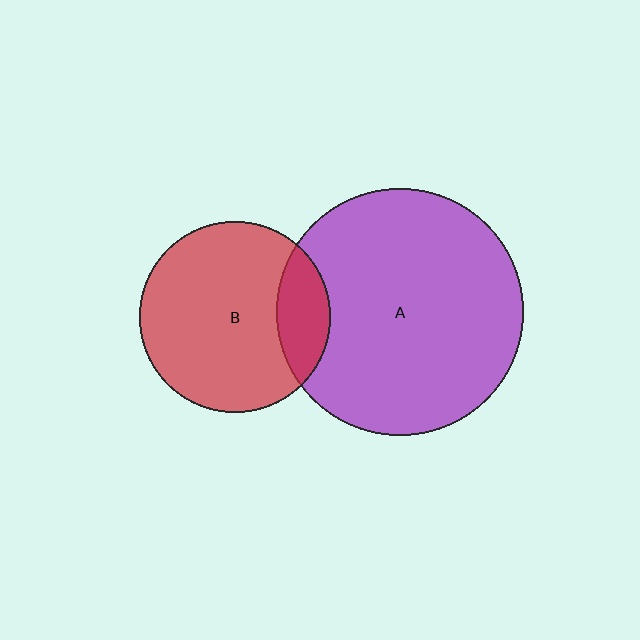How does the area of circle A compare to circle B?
Approximately 1.7 times.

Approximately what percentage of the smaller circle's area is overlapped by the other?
Approximately 20%.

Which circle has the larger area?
Circle A (purple).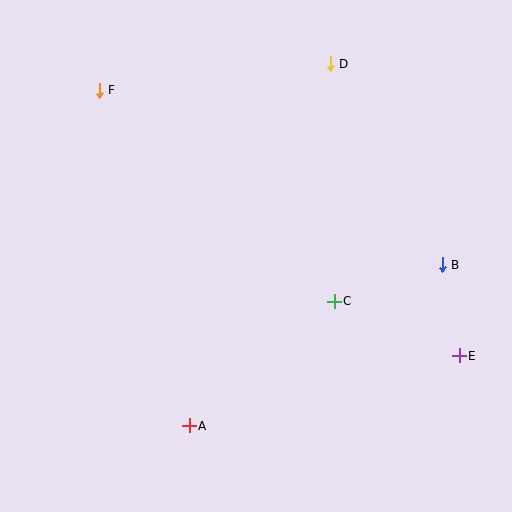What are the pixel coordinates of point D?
Point D is at (330, 64).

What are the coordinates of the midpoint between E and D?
The midpoint between E and D is at (395, 210).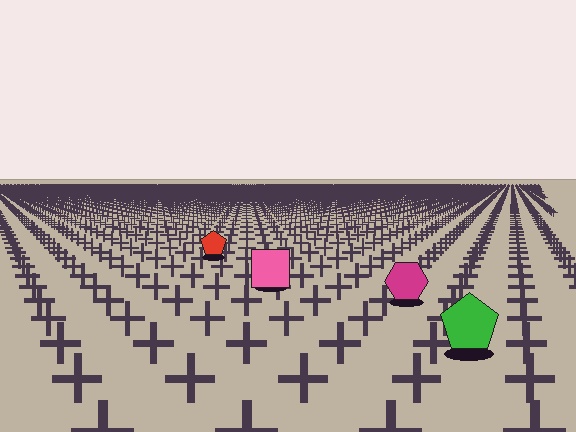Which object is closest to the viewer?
The green pentagon is closest. The texture marks near it are larger and more spread out.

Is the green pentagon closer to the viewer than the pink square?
Yes. The green pentagon is closer — you can tell from the texture gradient: the ground texture is coarser near it.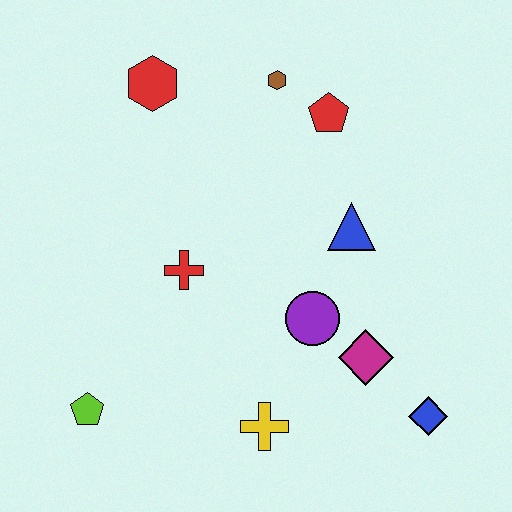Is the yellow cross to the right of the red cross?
Yes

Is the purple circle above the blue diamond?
Yes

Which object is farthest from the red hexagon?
The blue diamond is farthest from the red hexagon.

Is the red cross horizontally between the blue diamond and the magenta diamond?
No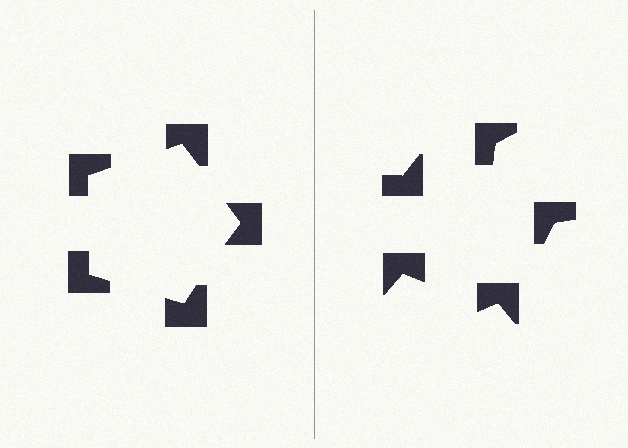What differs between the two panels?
The notched squares are positioned identically on both sides; only the wedge orientations differ. On the left they align to a pentagon; on the right they are misaligned.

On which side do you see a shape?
An illusory pentagon appears on the left side. On the right side the wedge cuts are rotated, so no coherent shape forms.